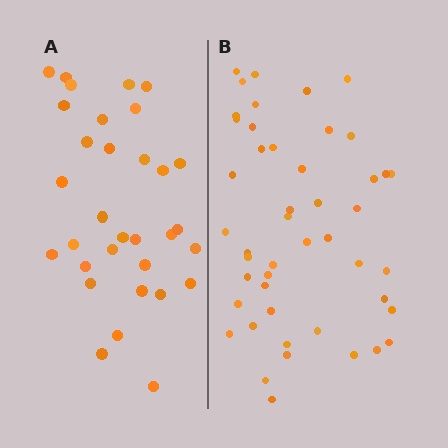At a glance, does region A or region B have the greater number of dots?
Region B (the right region) has more dots.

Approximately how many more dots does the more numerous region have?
Region B has approximately 15 more dots than region A.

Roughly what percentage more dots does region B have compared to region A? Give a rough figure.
About 45% more.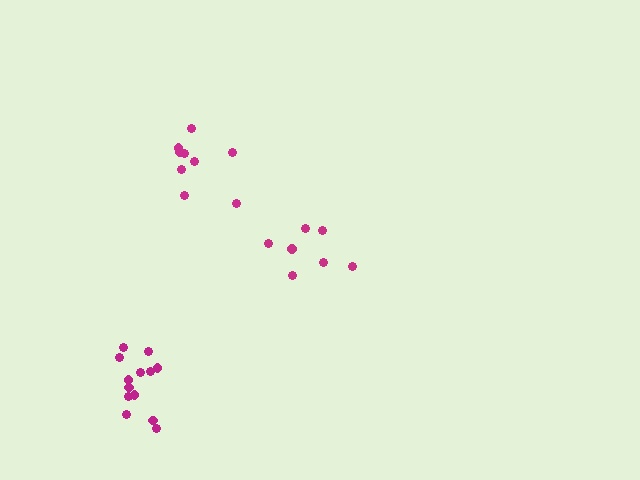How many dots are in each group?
Group 1: 9 dots, Group 2: 13 dots, Group 3: 7 dots (29 total).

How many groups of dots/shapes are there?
There are 3 groups.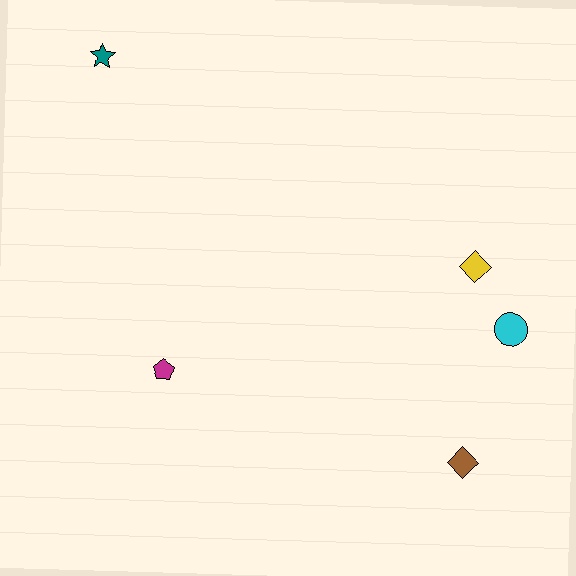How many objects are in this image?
There are 5 objects.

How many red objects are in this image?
There are no red objects.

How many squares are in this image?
There are no squares.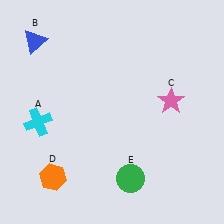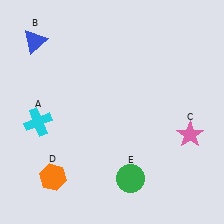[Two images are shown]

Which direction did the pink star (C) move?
The pink star (C) moved down.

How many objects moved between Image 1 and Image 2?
1 object moved between the two images.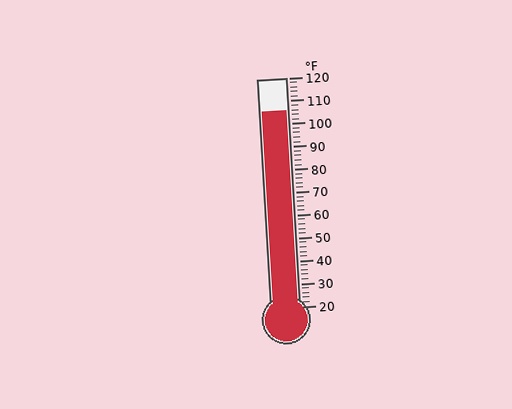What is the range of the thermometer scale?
The thermometer scale ranges from 20°F to 120°F.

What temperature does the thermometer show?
The thermometer shows approximately 106°F.